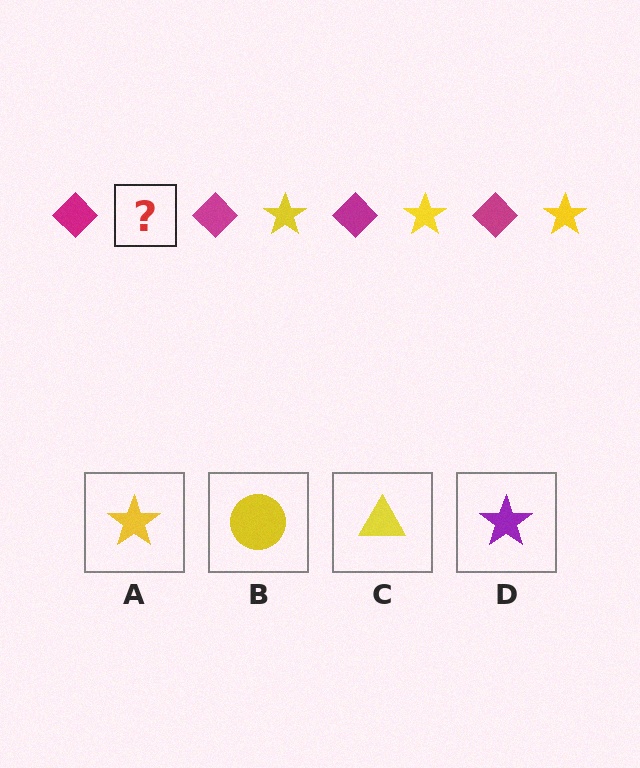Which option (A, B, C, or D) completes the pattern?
A.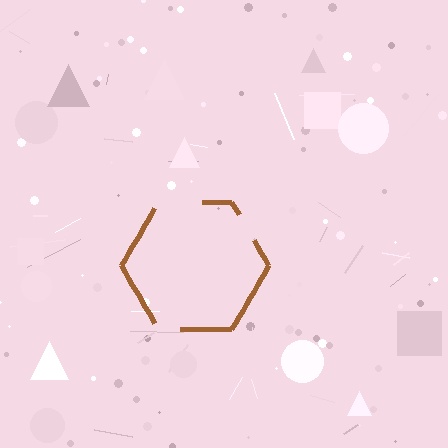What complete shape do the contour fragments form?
The contour fragments form a hexagon.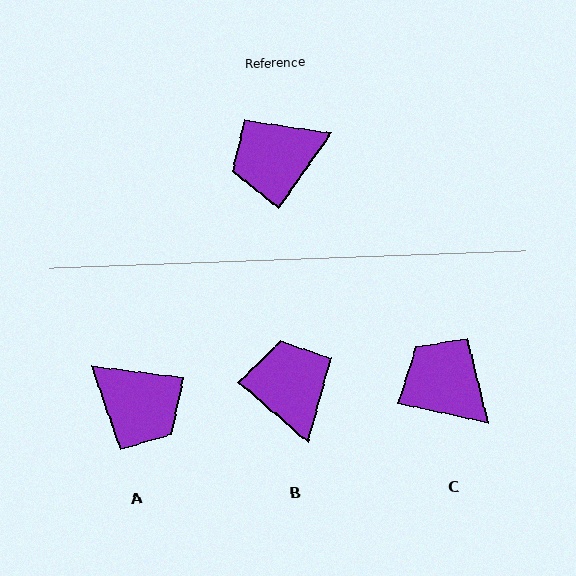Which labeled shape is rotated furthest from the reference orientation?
A, about 118 degrees away.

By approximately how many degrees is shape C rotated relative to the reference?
Approximately 67 degrees clockwise.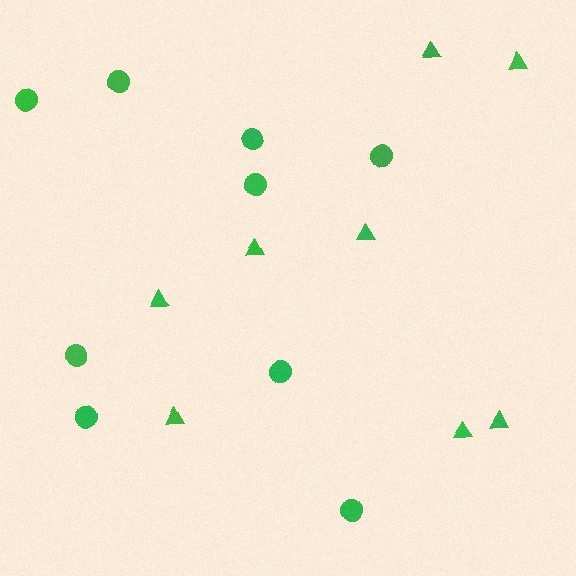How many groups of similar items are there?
There are 2 groups: one group of circles (9) and one group of triangles (8).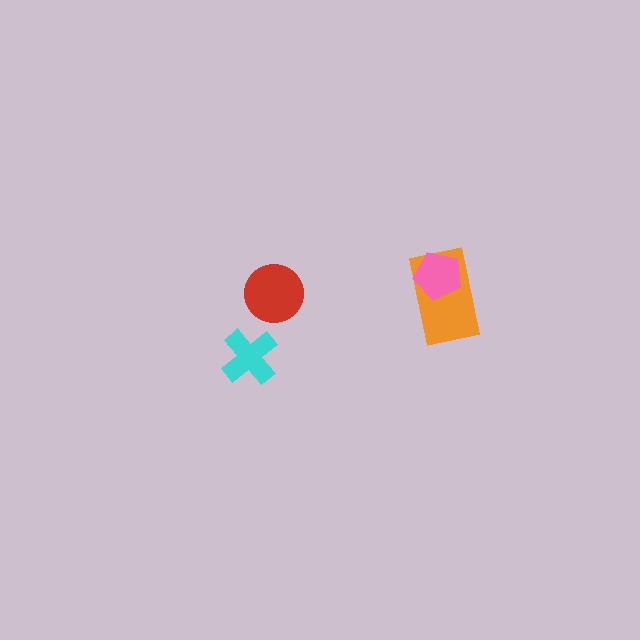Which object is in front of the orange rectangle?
The pink pentagon is in front of the orange rectangle.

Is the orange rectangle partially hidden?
Yes, it is partially covered by another shape.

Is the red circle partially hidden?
No, no other shape covers it.